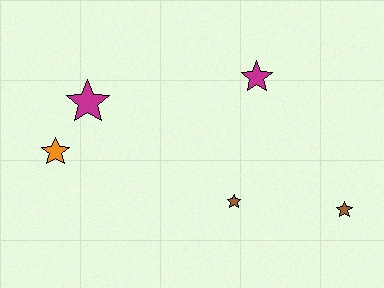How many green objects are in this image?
There are no green objects.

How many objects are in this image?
There are 5 objects.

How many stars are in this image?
There are 5 stars.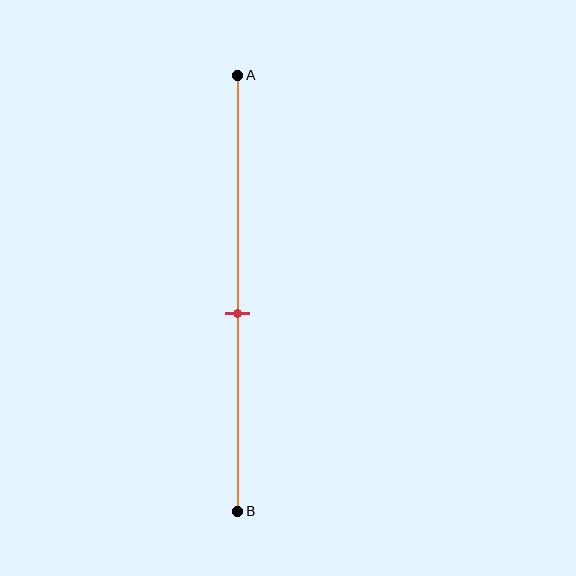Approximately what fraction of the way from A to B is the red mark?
The red mark is approximately 55% of the way from A to B.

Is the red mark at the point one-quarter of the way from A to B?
No, the mark is at about 55% from A, not at the 25% one-quarter point.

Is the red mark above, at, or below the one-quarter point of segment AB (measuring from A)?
The red mark is below the one-quarter point of segment AB.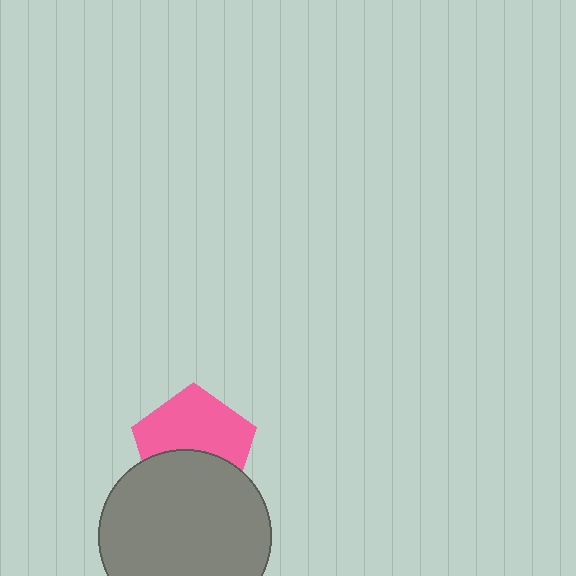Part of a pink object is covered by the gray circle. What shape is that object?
It is a pentagon.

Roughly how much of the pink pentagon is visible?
About half of it is visible (roughly 59%).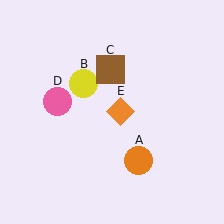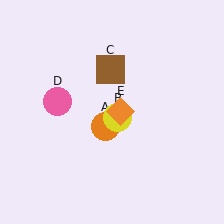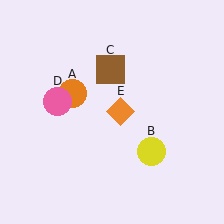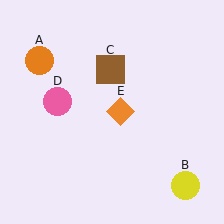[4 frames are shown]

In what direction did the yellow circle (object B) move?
The yellow circle (object B) moved down and to the right.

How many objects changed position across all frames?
2 objects changed position: orange circle (object A), yellow circle (object B).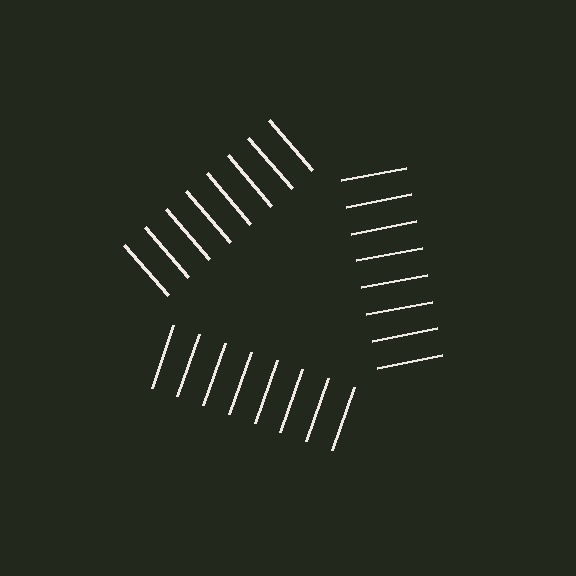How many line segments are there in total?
24 — 8 along each of the 3 edges.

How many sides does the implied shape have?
3 sides — the line-ends trace a triangle.